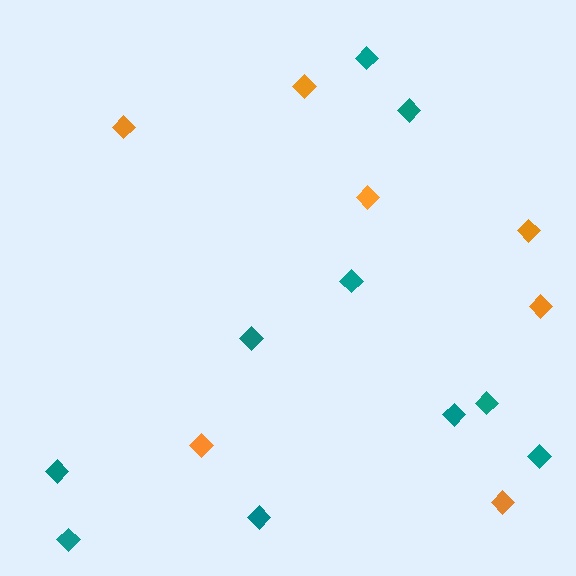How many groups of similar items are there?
There are 2 groups: one group of teal diamonds (10) and one group of orange diamonds (7).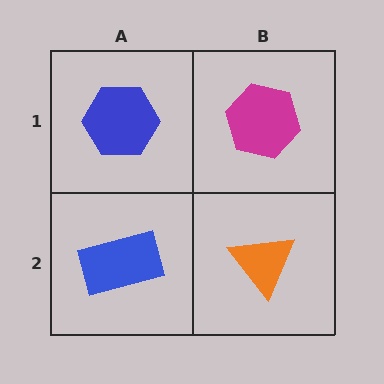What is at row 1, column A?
A blue hexagon.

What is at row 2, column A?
A blue rectangle.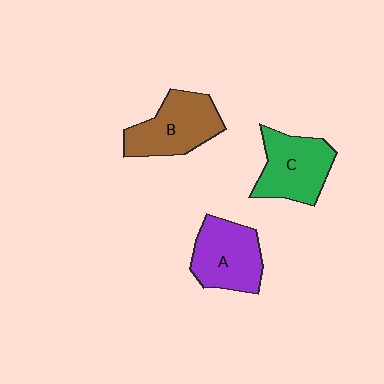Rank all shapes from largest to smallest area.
From largest to smallest: B (brown), C (green), A (purple).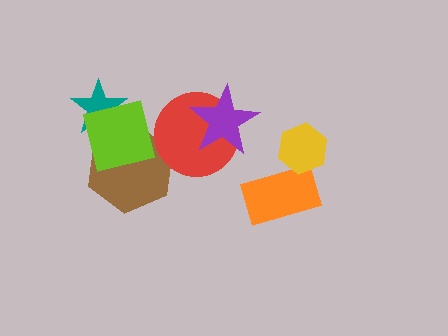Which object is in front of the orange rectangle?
The yellow hexagon is in front of the orange rectangle.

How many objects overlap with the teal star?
1 object overlaps with the teal star.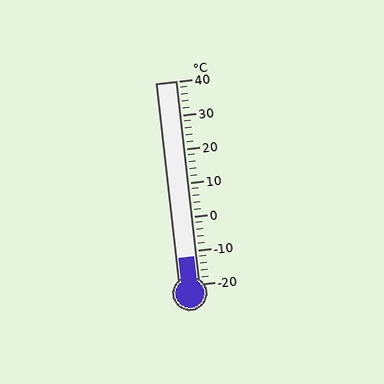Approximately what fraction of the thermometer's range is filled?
The thermometer is filled to approximately 15% of its range.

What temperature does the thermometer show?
The thermometer shows approximately -12°C.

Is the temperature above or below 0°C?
The temperature is below 0°C.